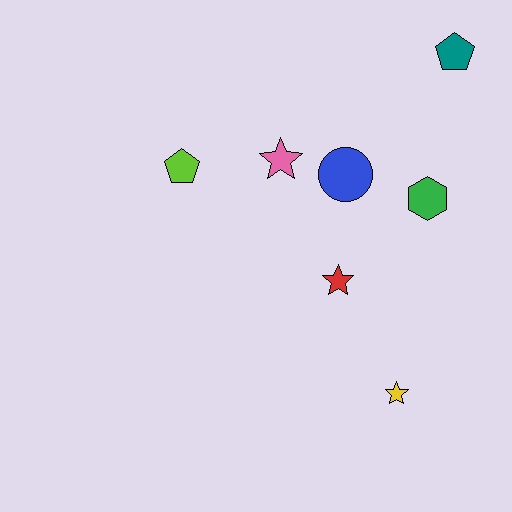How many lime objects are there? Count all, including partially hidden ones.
There is 1 lime object.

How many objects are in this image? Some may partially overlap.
There are 7 objects.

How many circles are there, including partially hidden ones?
There is 1 circle.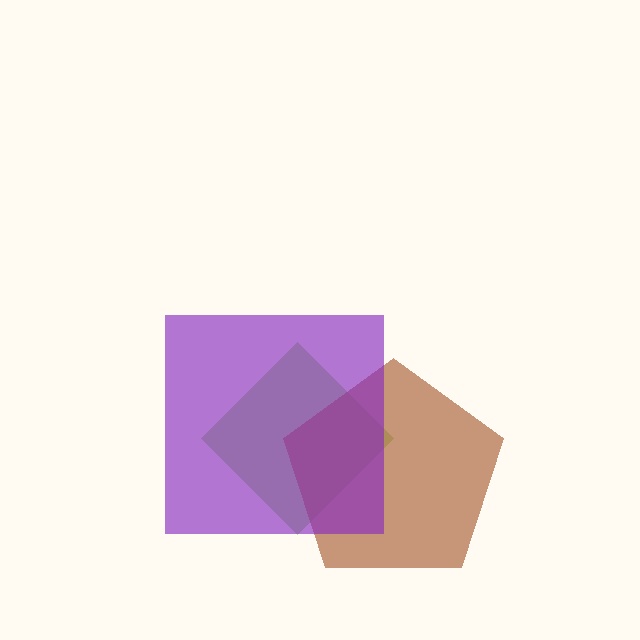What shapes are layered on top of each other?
The layered shapes are: a lime diamond, a brown pentagon, a purple square.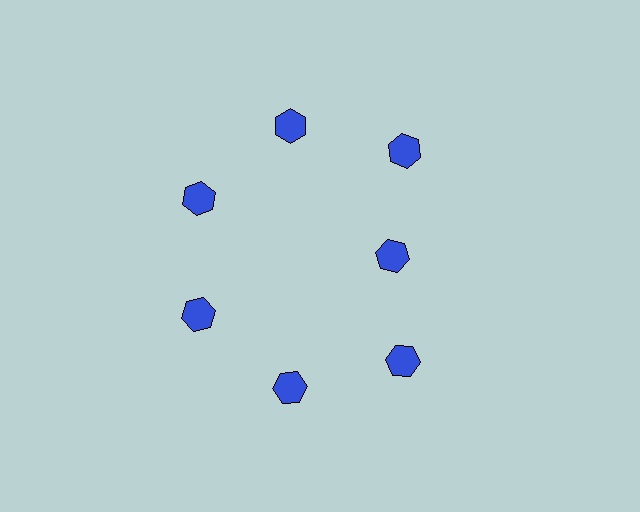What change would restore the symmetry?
The symmetry would be restored by moving it outward, back onto the ring so that all 7 hexagons sit at equal angles and equal distance from the center.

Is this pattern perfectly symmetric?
No. The 7 blue hexagons are arranged in a ring, but one element near the 3 o'clock position is pulled inward toward the center, breaking the 7-fold rotational symmetry.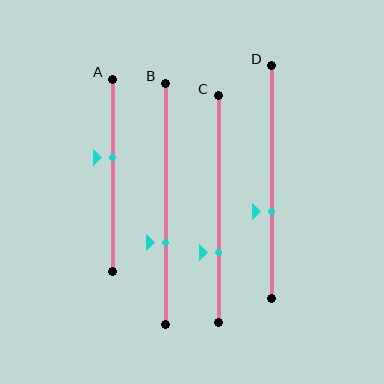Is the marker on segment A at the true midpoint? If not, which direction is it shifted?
No, the marker on segment A is shifted upward by about 9% of the segment length.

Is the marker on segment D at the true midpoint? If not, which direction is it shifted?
No, the marker on segment D is shifted downward by about 13% of the segment length.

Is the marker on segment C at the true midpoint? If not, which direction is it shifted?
No, the marker on segment C is shifted downward by about 19% of the segment length.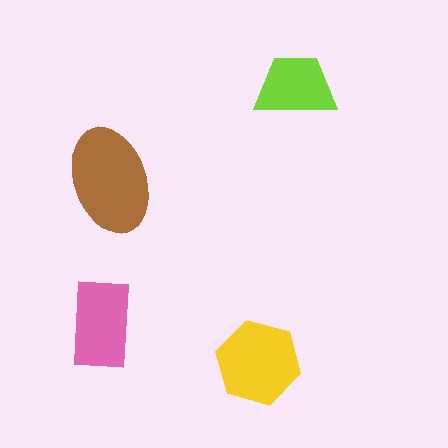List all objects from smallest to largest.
The lime trapezoid, the pink rectangle, the yellow hexagon, the brown ellipse.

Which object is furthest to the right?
The lime trapezoid is rightmost.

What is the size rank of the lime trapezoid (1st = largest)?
4th.